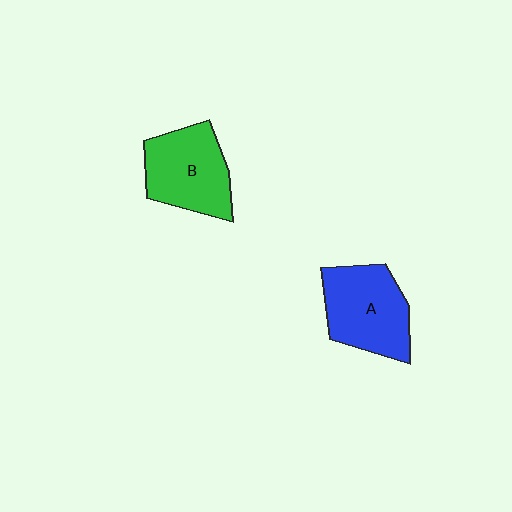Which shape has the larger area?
Shape A (blue).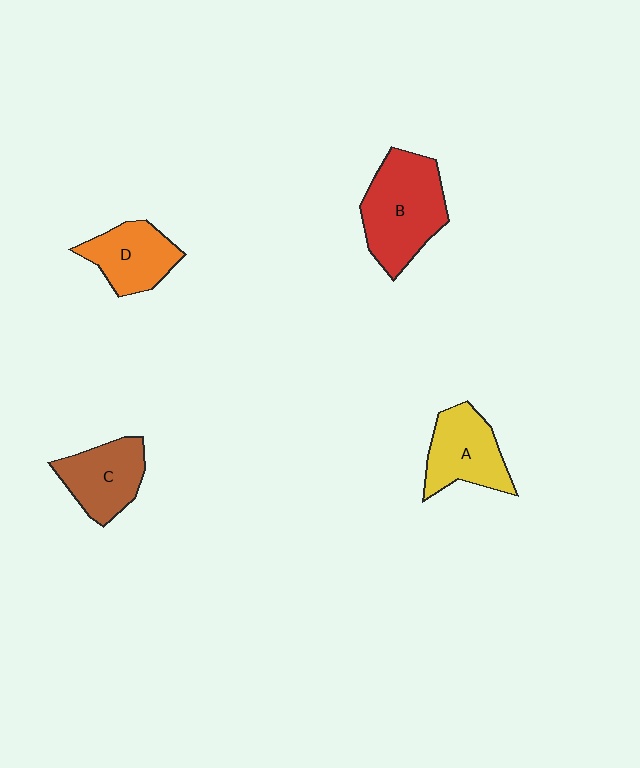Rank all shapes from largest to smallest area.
From largest to smallest: B (red), A (yellow), C (brown), D (orange).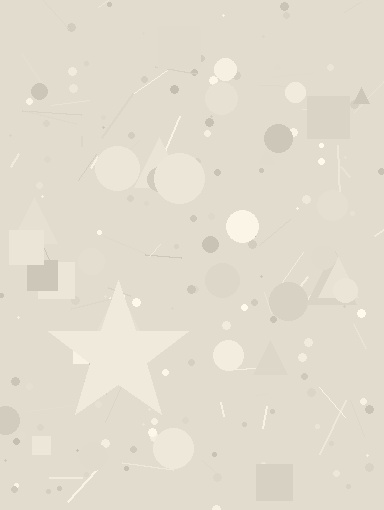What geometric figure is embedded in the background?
A star is embedded in the background.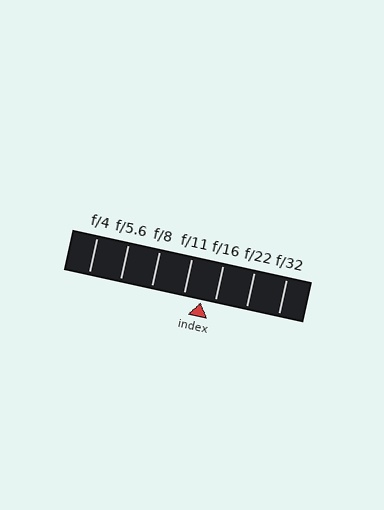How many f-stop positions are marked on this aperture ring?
There are 7 f-stop positions marked.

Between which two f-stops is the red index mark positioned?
The index mark is between f/11 and f/16.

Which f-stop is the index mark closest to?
The index mark is closest to f/16.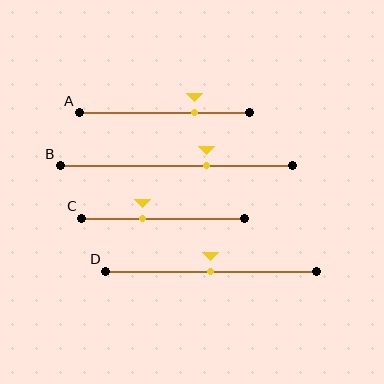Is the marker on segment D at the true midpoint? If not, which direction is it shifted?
Yes, the marker on segment D is at the true midpoint.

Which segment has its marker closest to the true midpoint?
Segment D has its marker closest to the true midpoint.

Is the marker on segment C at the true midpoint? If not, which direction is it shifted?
No, the marker on segment C is shifted to the left by about 13% of the segment length.